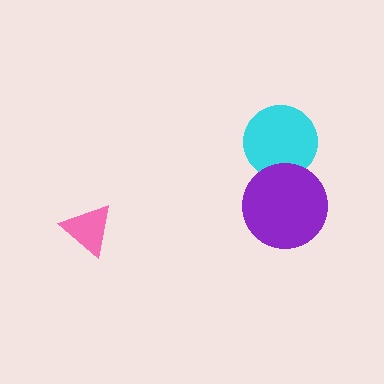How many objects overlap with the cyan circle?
1 object overlaps with the cyan circle.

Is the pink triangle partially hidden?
No, no other shape covers it.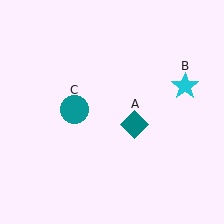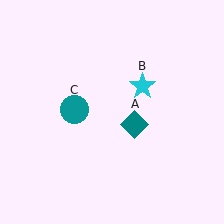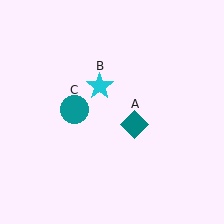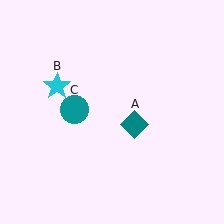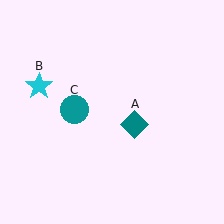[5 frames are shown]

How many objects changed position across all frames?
1 object changed position: cyan star (object B).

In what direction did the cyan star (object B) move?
The cyan star (object B) moved left.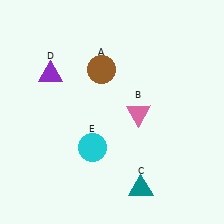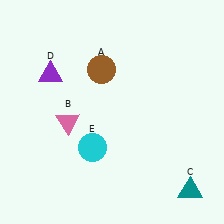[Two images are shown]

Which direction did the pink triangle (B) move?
The pink triangle (B) moved left.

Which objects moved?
The objects that moved are: the pink triangle (B), the teal triangle (C).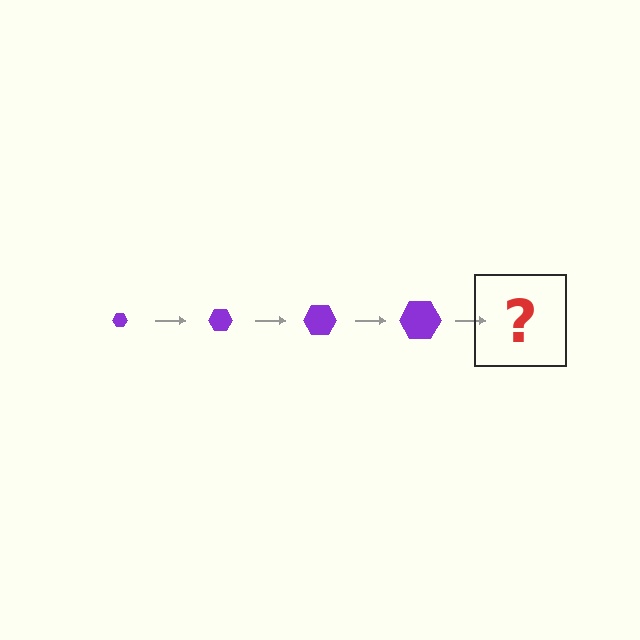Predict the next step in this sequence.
The next step is a purple hexagon, larger than the previous one.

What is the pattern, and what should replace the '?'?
The pattern is that the hexagon gets progressively larger each step. The '?' should be a purple hexagon, larger than the previous one.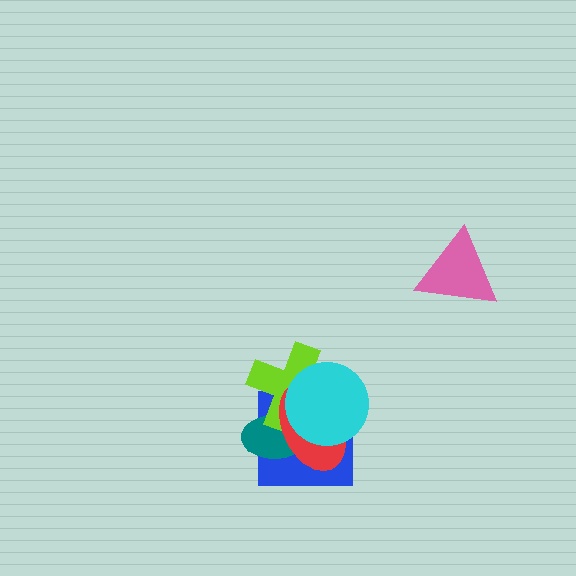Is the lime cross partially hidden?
Yes, it is partially covered by another shape.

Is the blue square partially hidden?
Yes, it is partially covered by another shape.